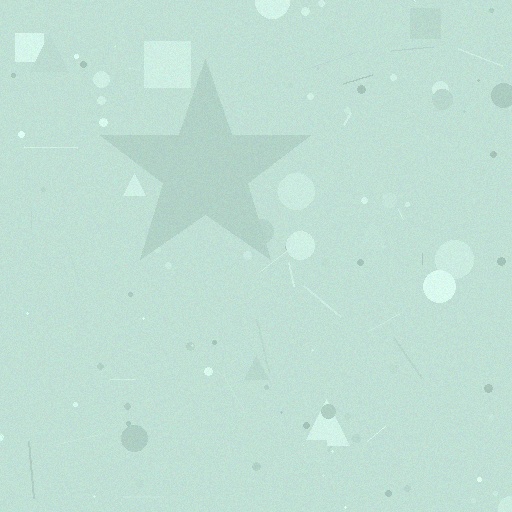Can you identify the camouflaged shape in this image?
The camouflaged shape is a star.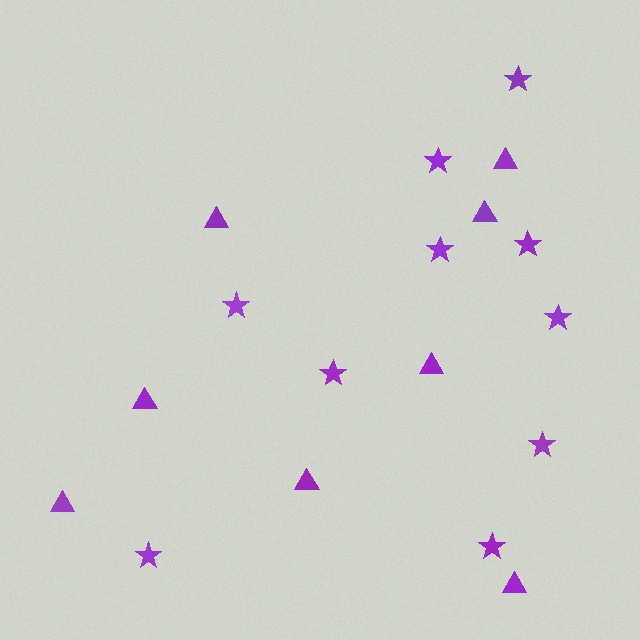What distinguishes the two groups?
There are 2 groups: one group of stars (10) and one group of triangles (8).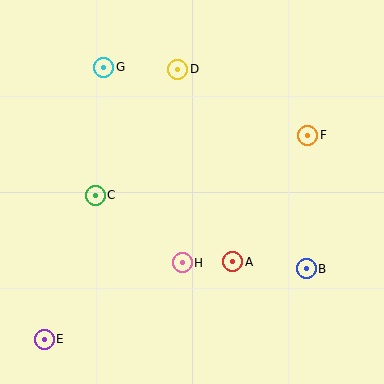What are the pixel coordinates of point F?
Point F is at (308, 135).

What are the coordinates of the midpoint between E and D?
The midpoint between E and D is at (111, 204).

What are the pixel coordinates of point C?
Point C is at (95, 195).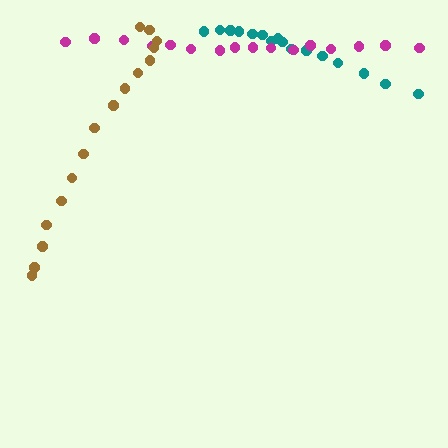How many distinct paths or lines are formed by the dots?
There are 3 distinct paths.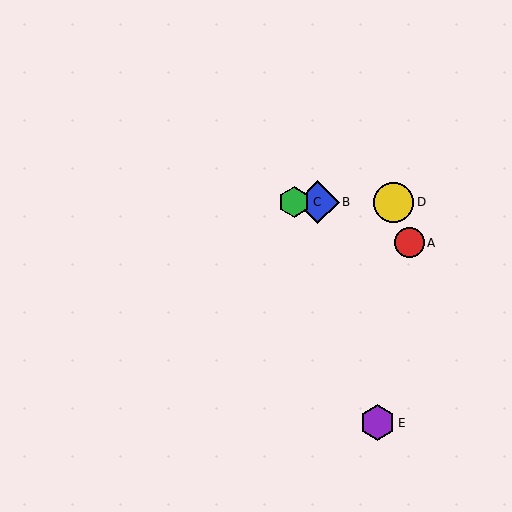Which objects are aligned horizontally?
Objects B, C, D are aligned horizontally.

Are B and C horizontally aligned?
Yes, both are at y≈202.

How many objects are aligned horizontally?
3 objects (B, C, D) are aligned horizontally.